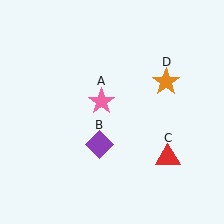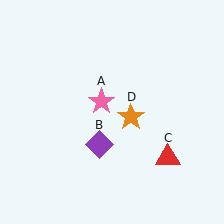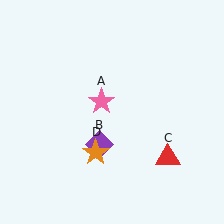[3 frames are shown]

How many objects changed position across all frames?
1 object changed position: orange star (object D).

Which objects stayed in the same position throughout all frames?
Pink star (object A) and purple diamond (object B) and red triangle (object C) remained stationary.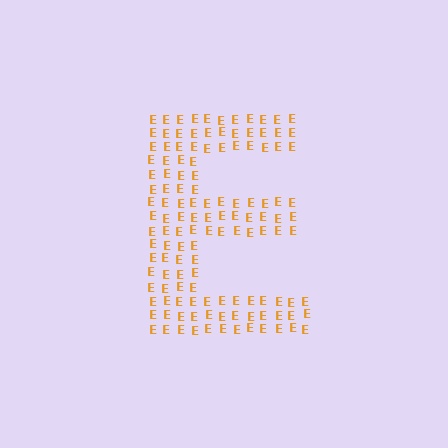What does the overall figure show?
The overall figure shows the letter E.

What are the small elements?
The small elements are letter E's.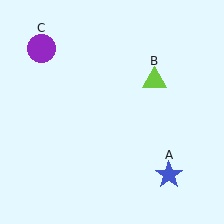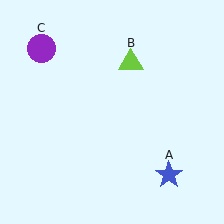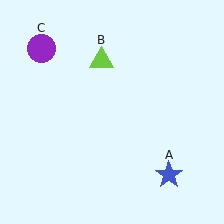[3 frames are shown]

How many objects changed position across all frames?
1 object changed position: lime triangle (object B).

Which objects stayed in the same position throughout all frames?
Blue star (object A) and purple circle (object C) remained stationary.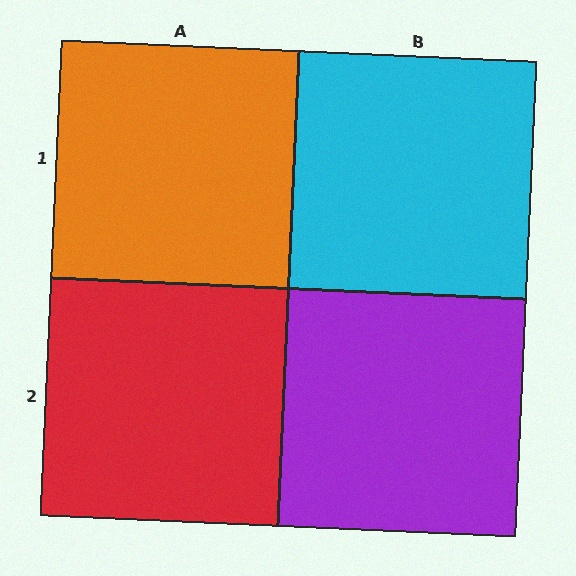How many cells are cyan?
1 cell is cyan.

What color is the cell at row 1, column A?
Orange.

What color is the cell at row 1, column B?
Cyan.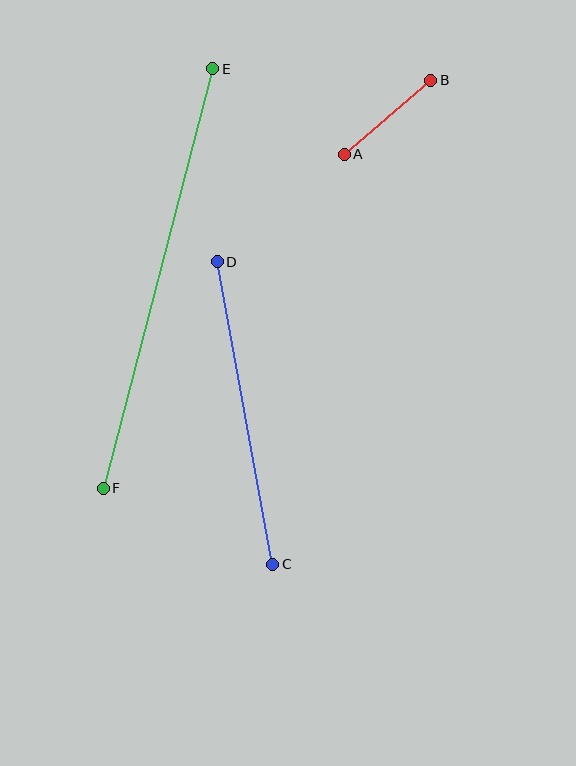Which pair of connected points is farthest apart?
Points E and F are farthest apart.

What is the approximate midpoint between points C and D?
The midpoint is at approximately (245, 413) pixels.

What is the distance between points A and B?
The distance is approximately 114 pixels.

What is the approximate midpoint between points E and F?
The midpoint is at approximately (158, 279) pixels.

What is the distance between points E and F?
The distance is approximately 433 pixels.